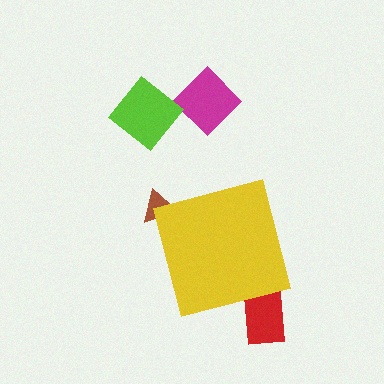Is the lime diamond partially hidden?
No, the lime diamond is fully visible.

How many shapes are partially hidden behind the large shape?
2 shapes are partially hidden.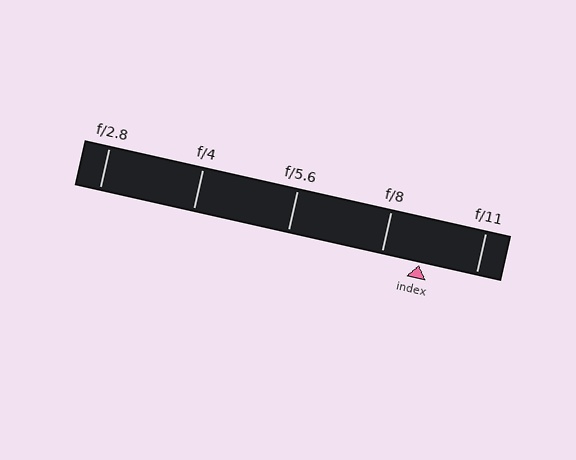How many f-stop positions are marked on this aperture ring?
There are 5 f-stop positions marked.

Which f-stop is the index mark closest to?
The index mark is closest to f/8.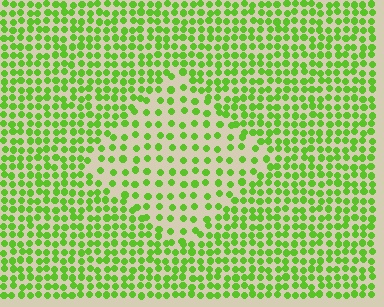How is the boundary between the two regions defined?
The boundary is defined by a change in element density (approximately 1.9x ratio). All elements are the same color, size, and shape.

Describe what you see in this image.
The image contains small lime elements arranged at two different densities. A diamond-shaped region is visible where the elements are less densely packed than the surrounding area.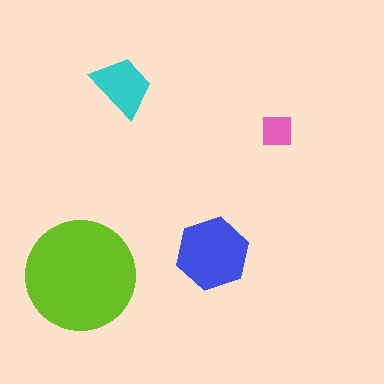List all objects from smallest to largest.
The pink square, the cyan trapezoid, the blue hexagon, the lime circle.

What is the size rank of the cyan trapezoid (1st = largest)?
3rd.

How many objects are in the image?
There are 4 objects in the image.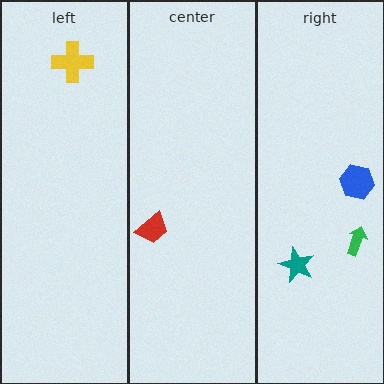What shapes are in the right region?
The green arrow, the teal star, the blue hexagon.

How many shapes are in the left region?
1.